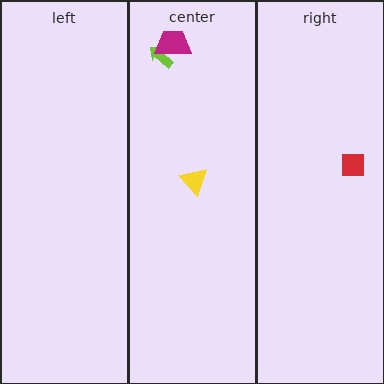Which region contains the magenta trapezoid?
The center region.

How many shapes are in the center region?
3.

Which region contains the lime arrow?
The center region.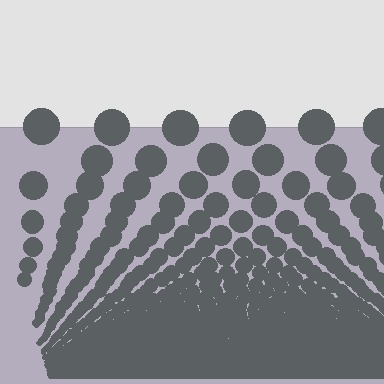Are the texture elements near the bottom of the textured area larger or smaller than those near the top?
Smaller. The gradient is inverted — elements near the bottom are smaller and denser.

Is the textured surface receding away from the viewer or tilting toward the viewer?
The surface appears to tilt toward the viewer. Texture elements get larger and sparser toward the top.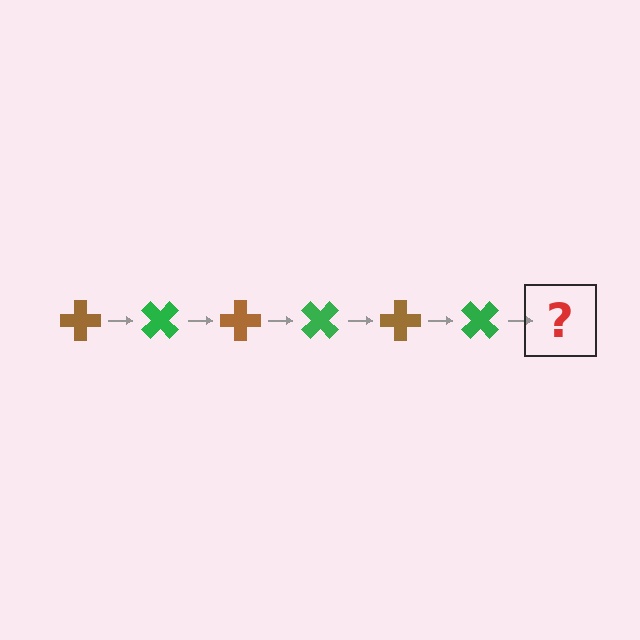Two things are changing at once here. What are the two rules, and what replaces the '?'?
The two rules are that it rotates 45 degrees each step and the color cycles through brown and green. The '?' should be a brown cross, rotated 270 degrees from the start.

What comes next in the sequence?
The next element should be a brown cross, rotated 270 degrees from the start.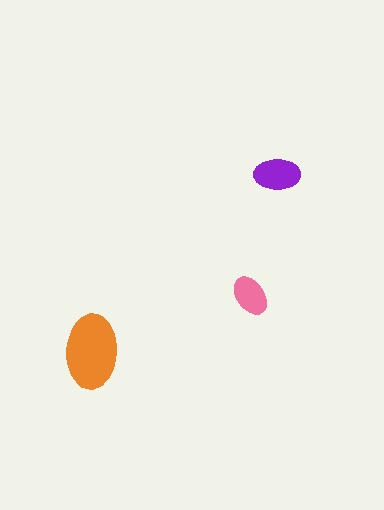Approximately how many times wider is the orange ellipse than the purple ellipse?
About 1.5 times wider.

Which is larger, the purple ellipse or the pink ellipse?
The purple one.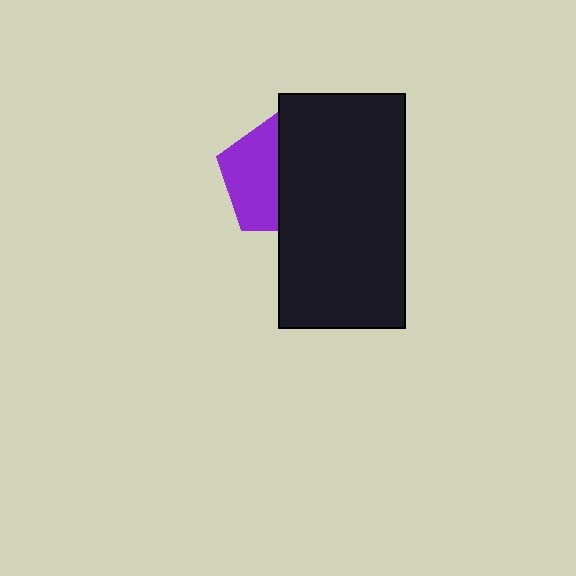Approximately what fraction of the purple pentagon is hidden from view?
Roughly 53% of the purple pentagon is hidden behind the black rectangle.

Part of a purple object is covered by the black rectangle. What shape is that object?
It is a pentagon.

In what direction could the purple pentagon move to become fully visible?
The purple pentagon could move left. That would shift it out from behind the black rectangle entirely.